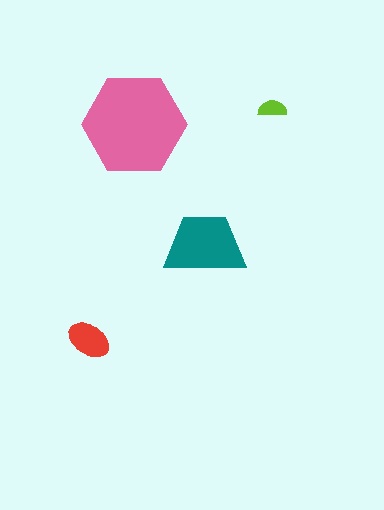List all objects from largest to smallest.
The pink hexagon, the teal trapezoid, the red ellipse, the lime semicircle.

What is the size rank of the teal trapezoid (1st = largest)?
2nd.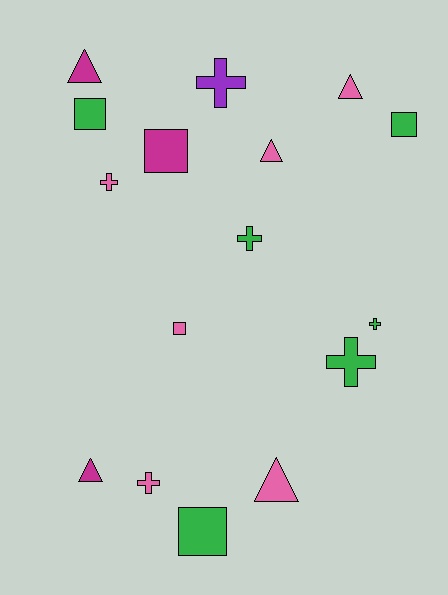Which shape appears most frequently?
Cross, with 6 objects.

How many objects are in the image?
There are 16 objects.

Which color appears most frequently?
Green, with 6 objects.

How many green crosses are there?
There are 3 green crosses.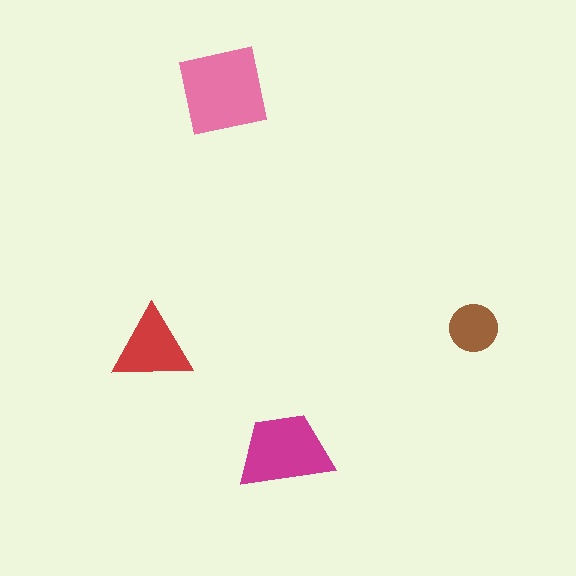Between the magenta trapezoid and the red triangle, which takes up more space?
The magenta trapezoid.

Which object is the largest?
The pink square.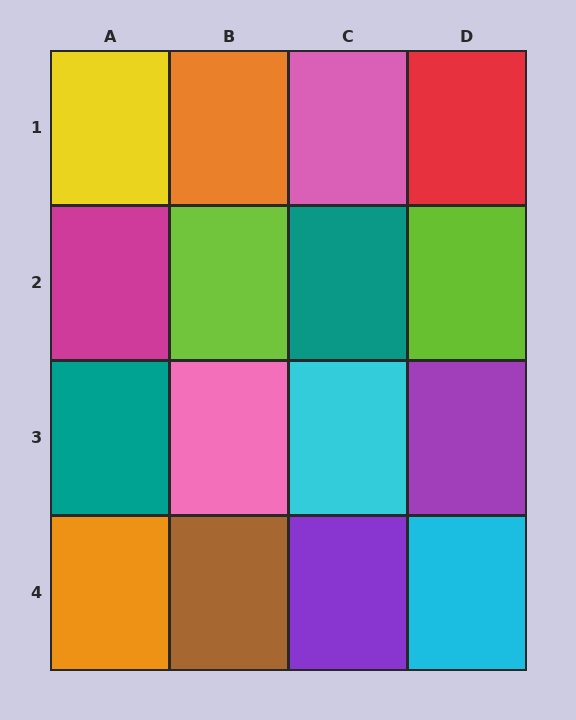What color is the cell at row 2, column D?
Lime.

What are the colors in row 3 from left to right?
Teal, pink, cyan, purple.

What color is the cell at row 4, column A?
Orange.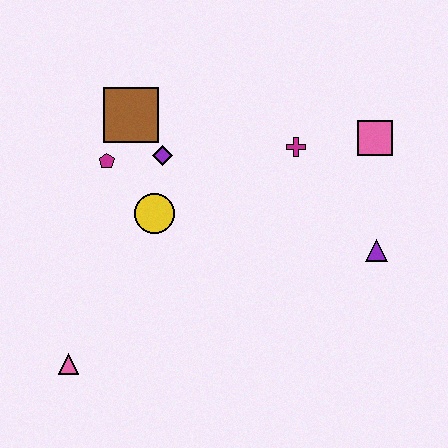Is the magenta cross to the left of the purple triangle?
Yes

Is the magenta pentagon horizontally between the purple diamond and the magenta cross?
No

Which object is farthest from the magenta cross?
The pink triangle is farthest from the magenta cross.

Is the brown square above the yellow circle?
Yes